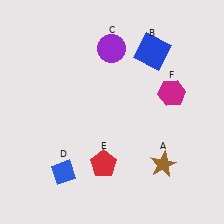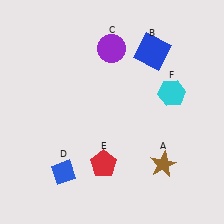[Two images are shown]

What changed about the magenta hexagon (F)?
In Image 1, F is magenta. In Image 2, it changed to cyan.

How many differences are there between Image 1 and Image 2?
There is 1 difference between the two images.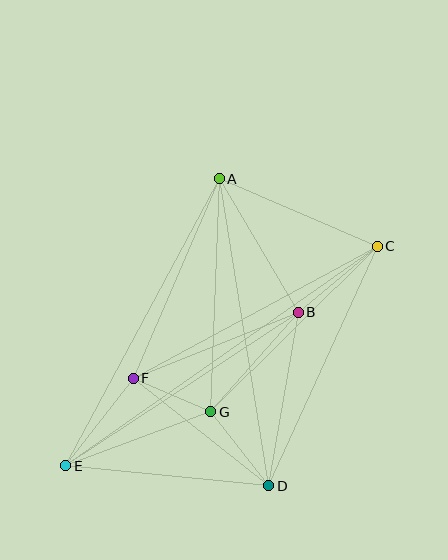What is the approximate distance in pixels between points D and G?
The distance between D and G is approximately 94 pixels.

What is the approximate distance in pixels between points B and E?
The distance between B and E is approximately 279 pixels.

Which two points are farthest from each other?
Points C and E are farthest from each other.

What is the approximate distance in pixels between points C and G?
The distance between C and G is approximately 235 pixels.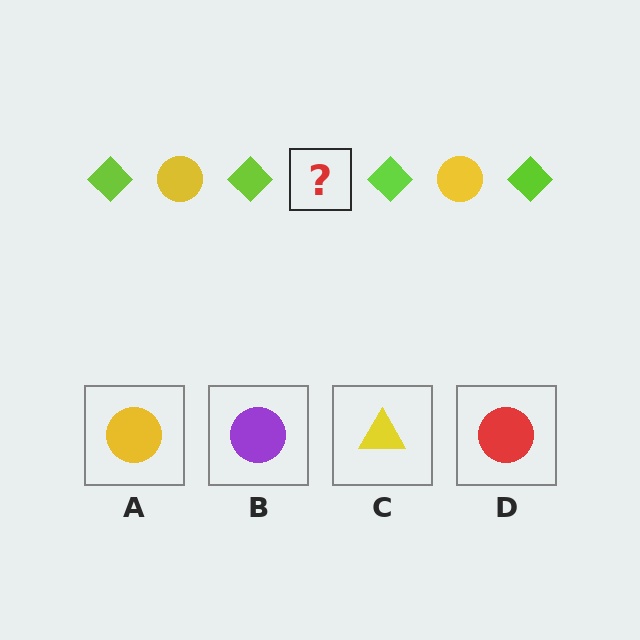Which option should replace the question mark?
Option A.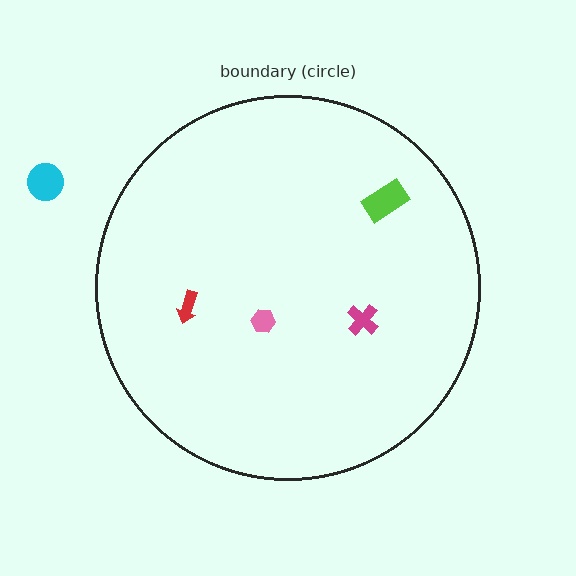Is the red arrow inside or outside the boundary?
Inside.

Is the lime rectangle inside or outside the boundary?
Inside.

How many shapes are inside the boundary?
4 inside, 1 outside.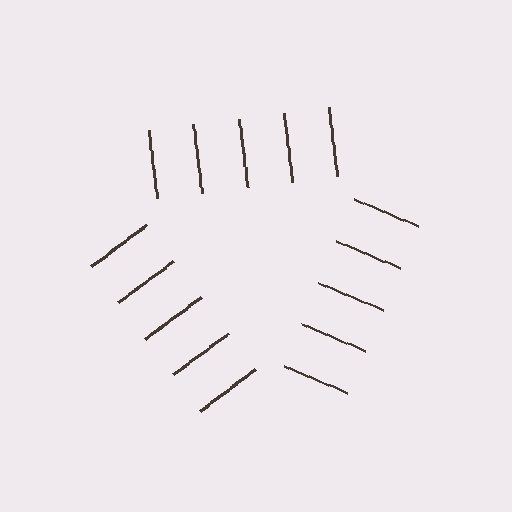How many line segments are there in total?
15 — 5 along each of the 3 edges.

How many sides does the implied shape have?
3 sides — the line-ends trace a triangle.